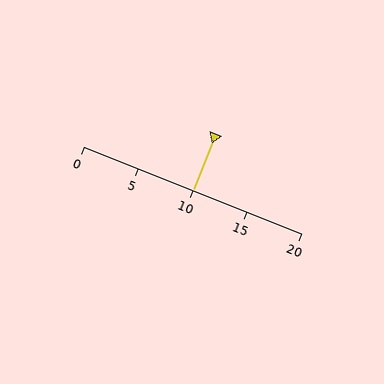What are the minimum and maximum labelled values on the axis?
The axis runs from 0 to 20.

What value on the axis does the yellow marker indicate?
The marker indicates approximately 10.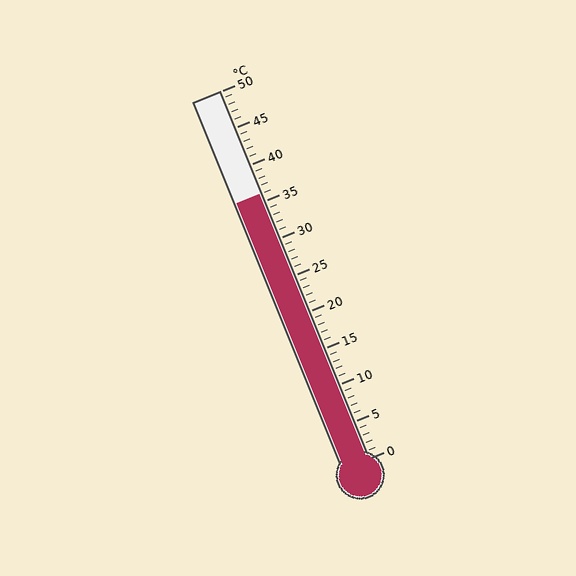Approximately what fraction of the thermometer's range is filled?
The thermometer is filled to approximately 70% of its range.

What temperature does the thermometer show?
The thermometer shows approximately 36°C.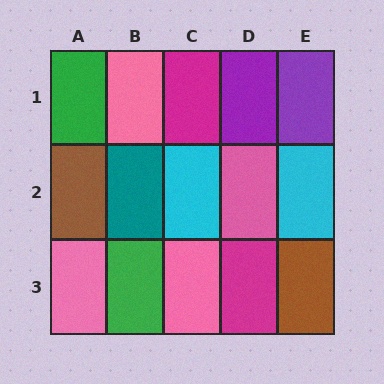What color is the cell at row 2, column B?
Teal.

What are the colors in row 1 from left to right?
Green, pink, magenta, purple, purple.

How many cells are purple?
2 cells are purple.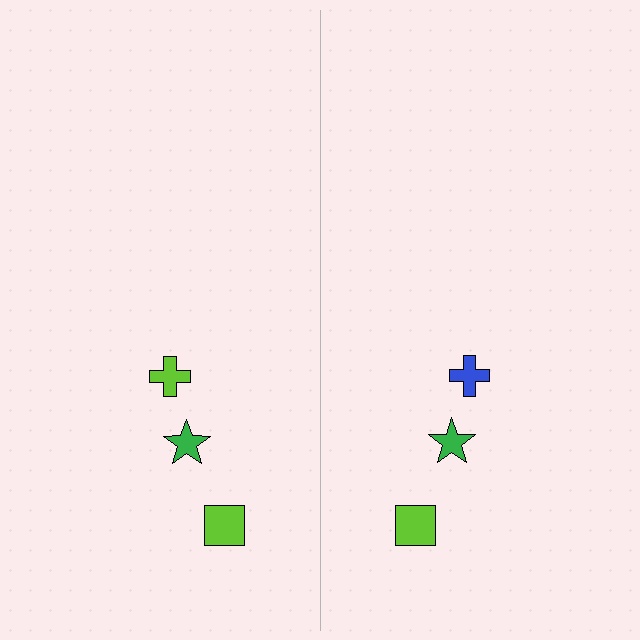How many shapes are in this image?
There are 6 shapes in this image.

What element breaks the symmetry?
The blue cross on the right side breaks the symmetry — its mirror counterpart is lime.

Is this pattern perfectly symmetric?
No, the pattern is not perfectly symmetric. The blue cross on the right side breaks the symmetry — its mirror counterpart is lime.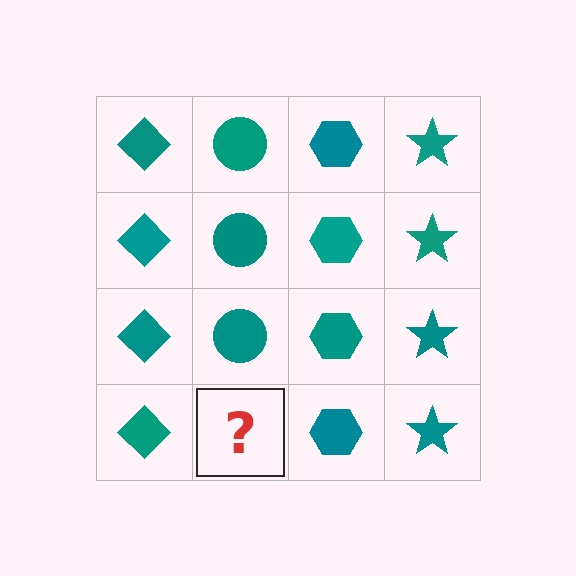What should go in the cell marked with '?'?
The missing cell should contain a teal circle.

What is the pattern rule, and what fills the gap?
The rule is that each column has a consistent shape. The gap should be filled with a teal circle.